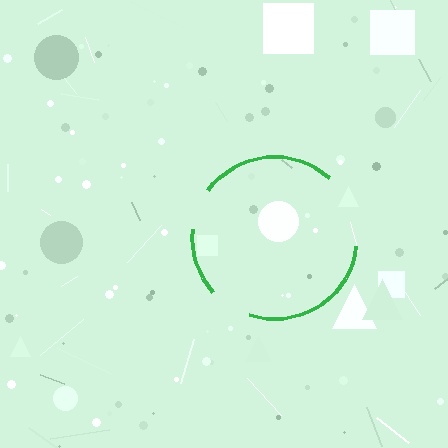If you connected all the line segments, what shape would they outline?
They would outline a circle.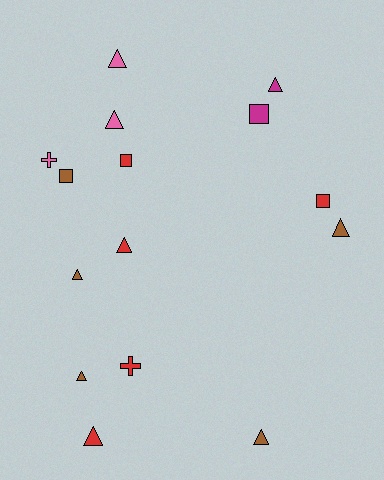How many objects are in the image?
There are 15 objects.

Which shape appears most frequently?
Triangle, with 9 objects.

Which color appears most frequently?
Brown, with 5 objects.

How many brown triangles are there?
There are 4 brown triangles.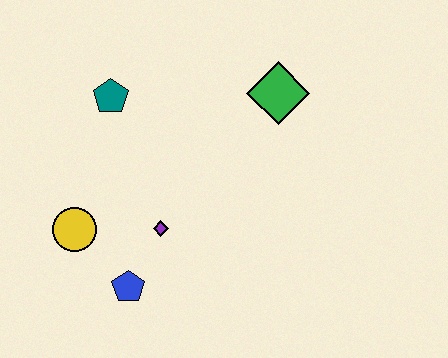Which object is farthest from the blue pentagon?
The green diamond is farthest from the blue pentagon.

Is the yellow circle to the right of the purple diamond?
No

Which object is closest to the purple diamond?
The blue pentagon is closest to the purple diamond.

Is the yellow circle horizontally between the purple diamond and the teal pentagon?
No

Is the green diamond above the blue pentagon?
Yes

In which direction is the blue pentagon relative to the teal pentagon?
The blue pentagon is below the teal pentagon.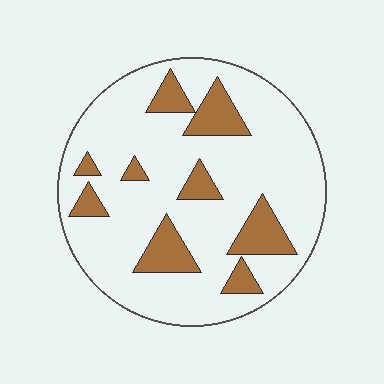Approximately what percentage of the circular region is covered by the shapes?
Approximately 20%.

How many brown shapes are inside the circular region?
9.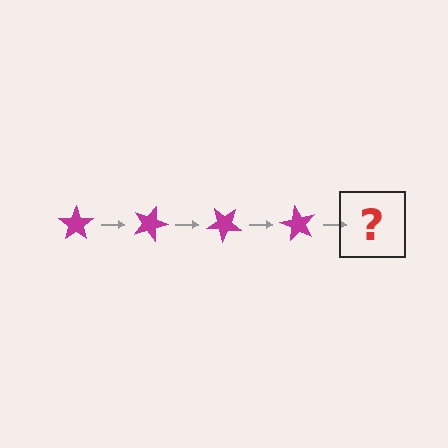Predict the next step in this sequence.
The next step is a magenta star rotated 80 degrees.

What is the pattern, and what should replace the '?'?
The pattern is that the star rotates 20 degrees each step. The '?' should be a magenta star rotated 80 degrees.